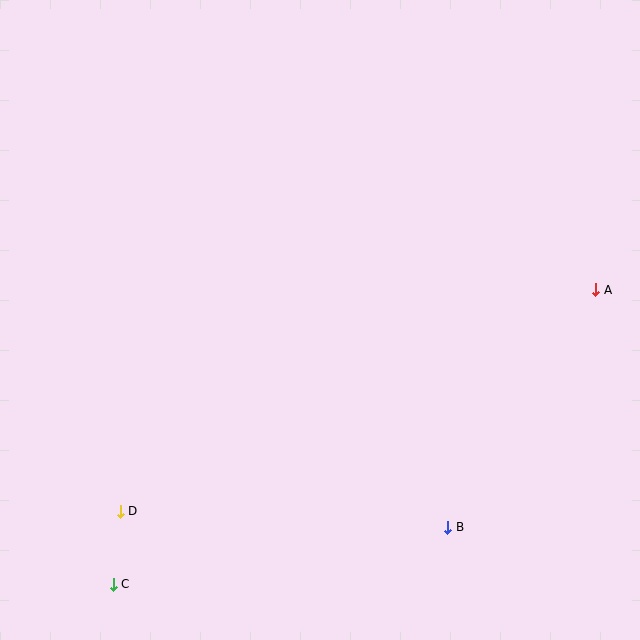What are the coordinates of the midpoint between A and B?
The midpoint between A and B is at (522, 408).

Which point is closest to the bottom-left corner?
Point C is closest to the bottom-left corner.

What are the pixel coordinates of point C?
Point C is at (113, 584).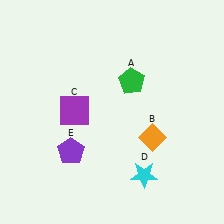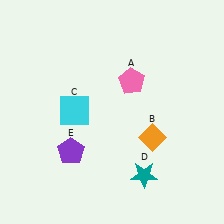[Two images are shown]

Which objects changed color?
A changed from green to pink. C changed from purple to cyan. D changed from cyan to teal.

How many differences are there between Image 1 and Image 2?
There are 3 differences between the two images.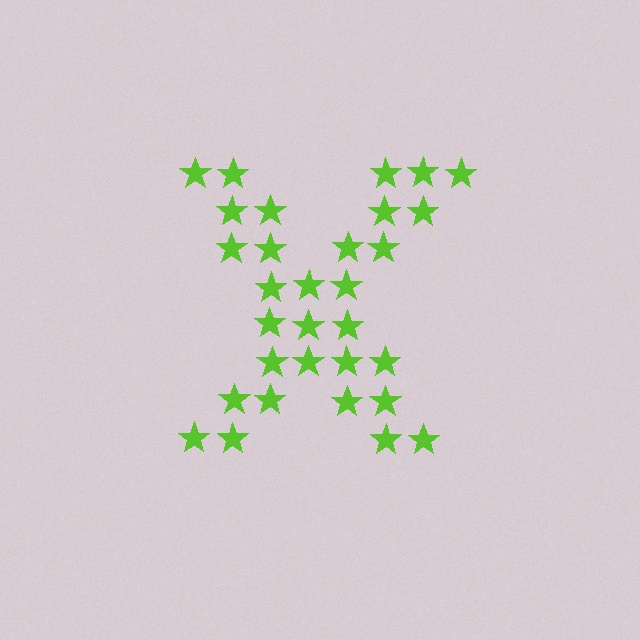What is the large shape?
The large shape is the letter X.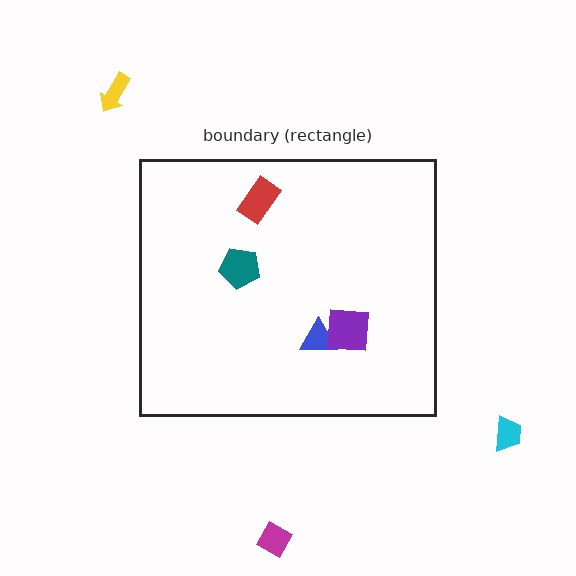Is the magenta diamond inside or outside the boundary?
Outside.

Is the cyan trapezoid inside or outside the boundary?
Outside.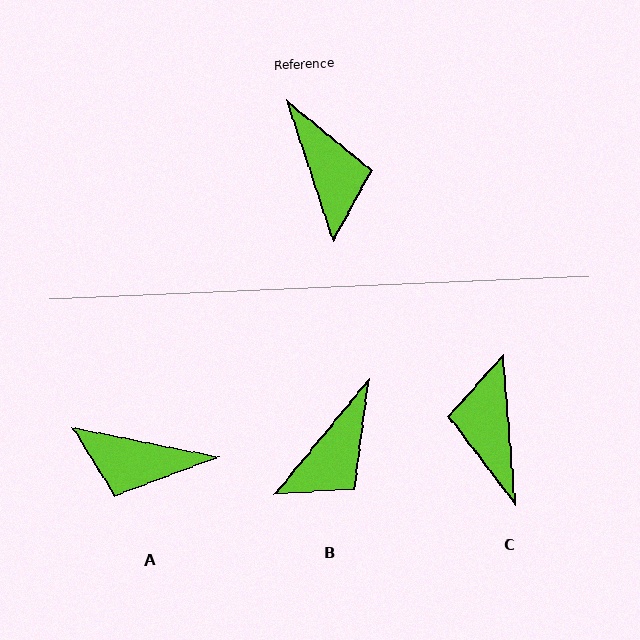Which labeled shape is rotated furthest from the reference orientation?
C, about 166 degrees away.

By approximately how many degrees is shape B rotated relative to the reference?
Approximately 58 degrees clockwise.